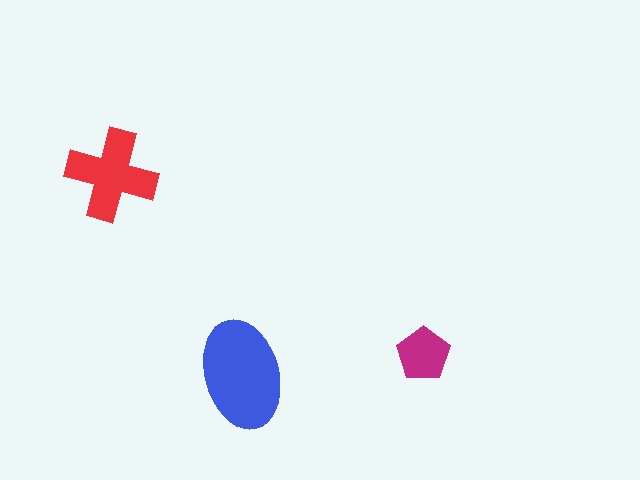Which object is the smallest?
The magenta pentagon.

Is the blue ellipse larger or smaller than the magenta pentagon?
Larger.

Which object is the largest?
The blue ellipse.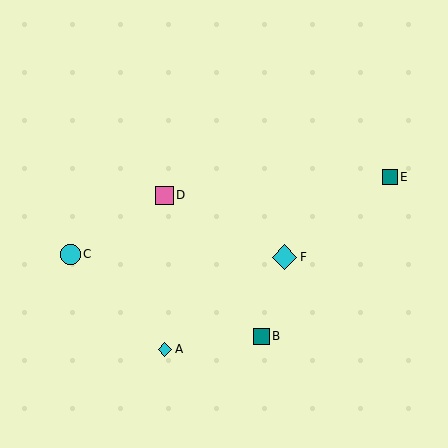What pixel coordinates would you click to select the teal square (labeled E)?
Click at (390, 177) to select the teal square E.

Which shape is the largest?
The cyan diamond (labeled F) is the largest.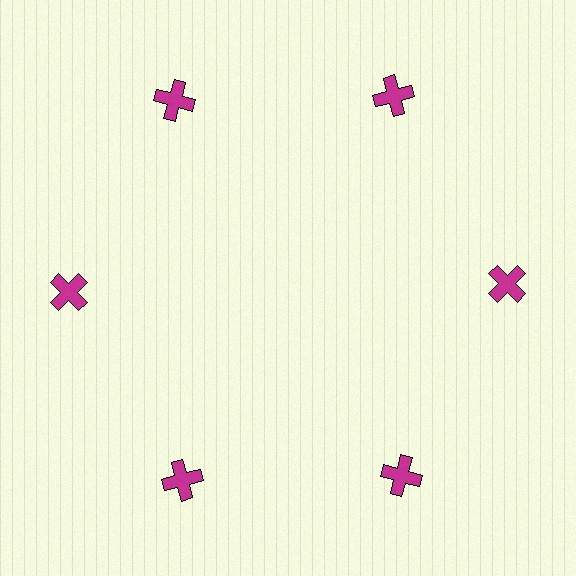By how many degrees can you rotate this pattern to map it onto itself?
The pattern maps onto itself every 60 degrees of rotation.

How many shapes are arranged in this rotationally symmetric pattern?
There are 6 shapes, arranged in 6 groups of 1.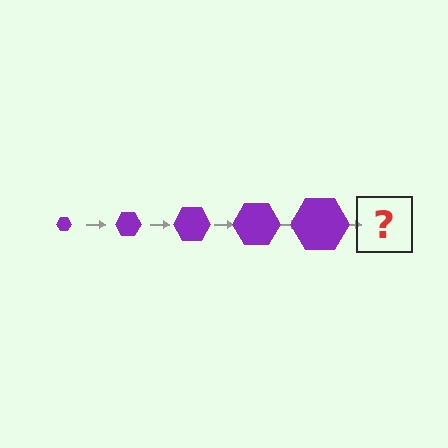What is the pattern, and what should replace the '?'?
The pattern is that the hexagon gets progressively larger each step. The '?' should be a purple hexagon, larger than the previous one.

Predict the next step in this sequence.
The next step is a purple hexagon, larger than the previous one.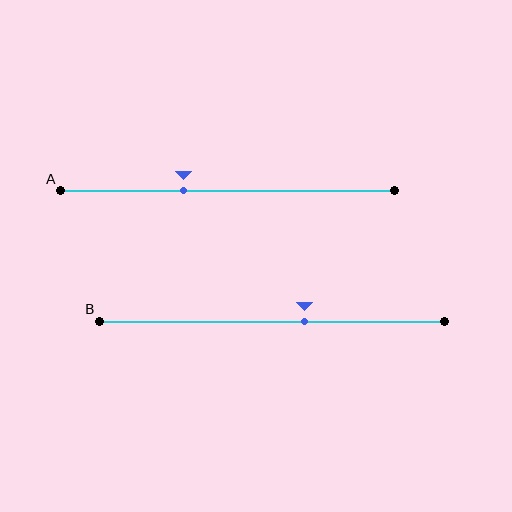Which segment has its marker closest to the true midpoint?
Segment B has its marker closest to the true midpoint.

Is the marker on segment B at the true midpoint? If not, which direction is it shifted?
No, the marker on segment B is shifted to the right by about 9% of the segment length.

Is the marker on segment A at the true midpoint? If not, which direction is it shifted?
No, the marker on segment A is shifted to the left by about 13% of the segment length.